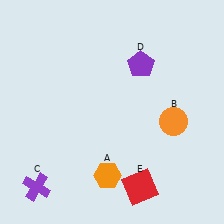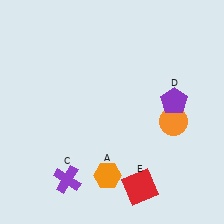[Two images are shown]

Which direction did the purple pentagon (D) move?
The purple pentagon (D) moved down.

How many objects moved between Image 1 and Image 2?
2 objects moved between the two images.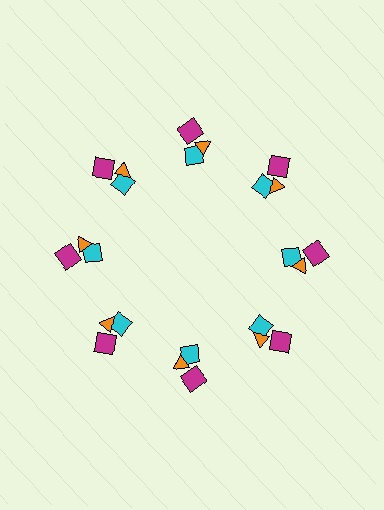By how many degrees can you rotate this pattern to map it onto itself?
The pattern maps onto itself every 45 degrees of rotation.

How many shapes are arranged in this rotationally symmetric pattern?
There are 24 shapes, arranged in 8 groups of 3.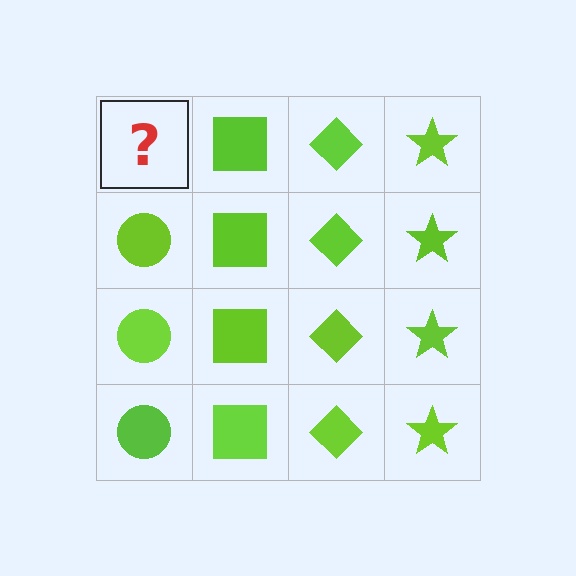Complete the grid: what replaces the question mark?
The question mark should be replaced with a lime circle.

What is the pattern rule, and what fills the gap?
The rule is that each column has a consistent shape. The gap should be filled with a lime circle.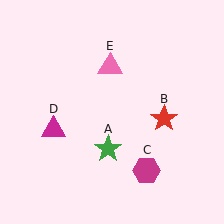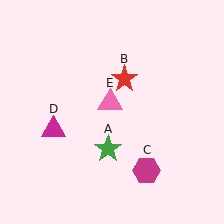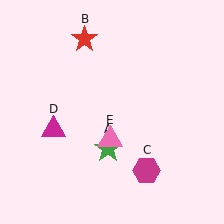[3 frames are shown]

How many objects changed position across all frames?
2 objects changed position: red star (object B), pink triangle (object E).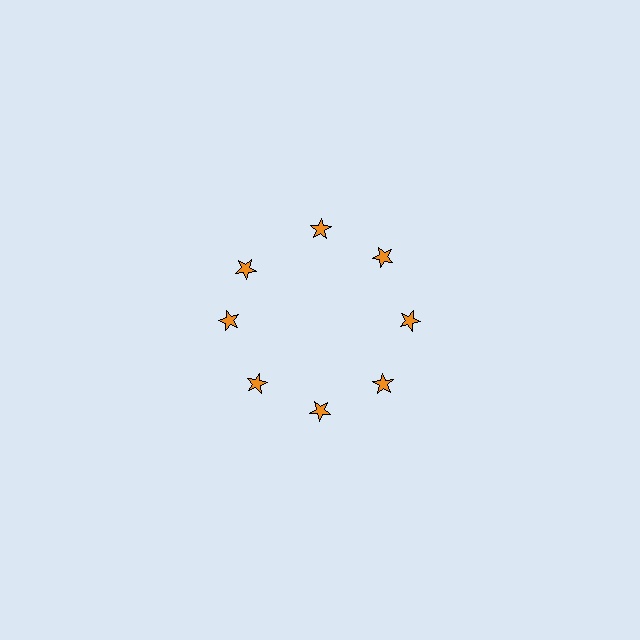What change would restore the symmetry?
The symmetry would be restored by rotating it back into even spacing with its neighbors so that all 8 stars sit at equal angles and equal distance from the center.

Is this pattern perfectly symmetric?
No. The 8 orange stars are arranged in a ring, but one element near the 10 o'clock position is rotated out of alignment along the ring, breaking the 8-fold rotational symmetry.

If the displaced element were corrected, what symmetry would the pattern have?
It would have 8-fold rotational symmetry — the pattern would map onto itself every 45 degrees.